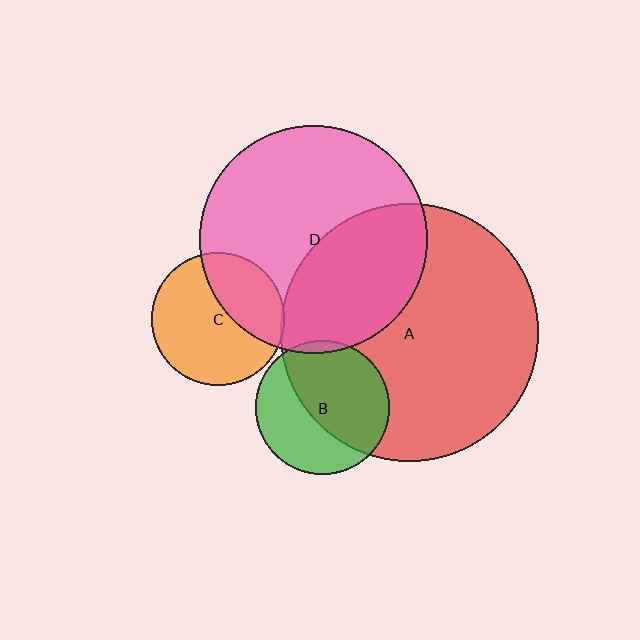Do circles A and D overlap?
Yes.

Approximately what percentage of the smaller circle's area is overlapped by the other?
Approximately 40%.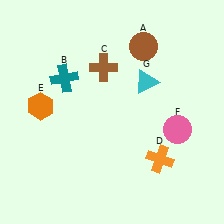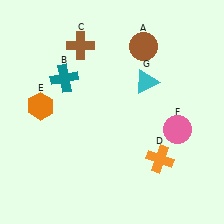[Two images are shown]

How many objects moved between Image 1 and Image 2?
1 object moved between the two images.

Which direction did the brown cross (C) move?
The brown cross (C) moved left.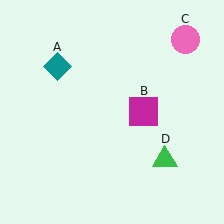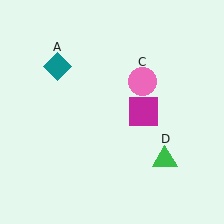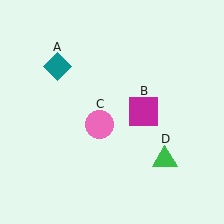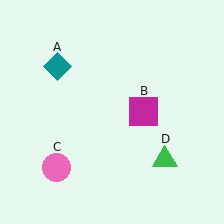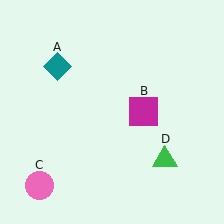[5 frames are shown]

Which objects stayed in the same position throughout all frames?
Teal diamond (object A) and magenta square (object B) and green triangle (object D) remained stationary.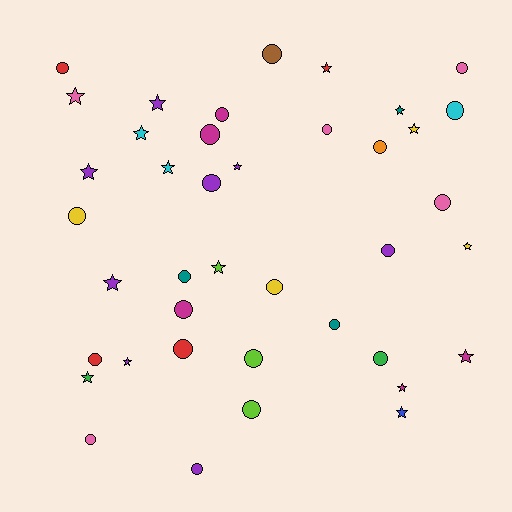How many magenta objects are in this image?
There are 5 magenta objects.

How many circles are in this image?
There are 23 circles.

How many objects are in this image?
There are 40 objects.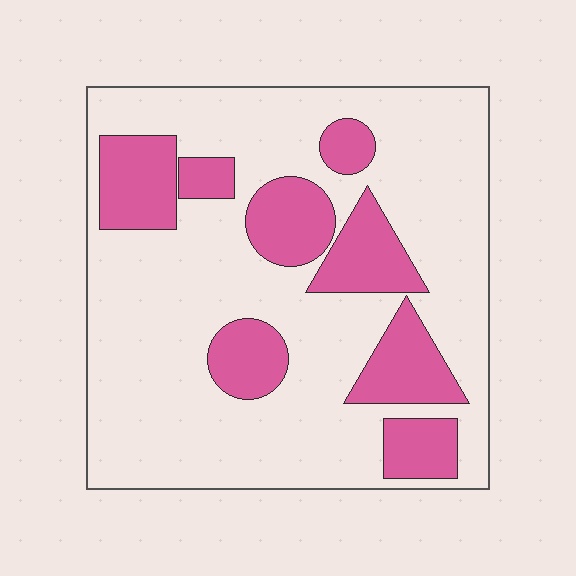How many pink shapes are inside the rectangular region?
8.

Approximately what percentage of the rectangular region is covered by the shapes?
Approximately 25%.